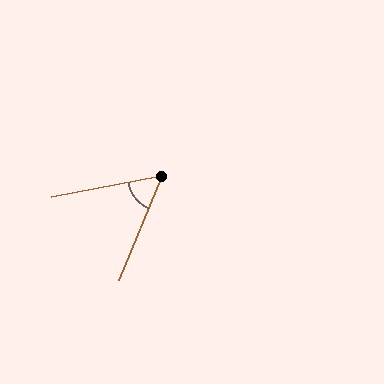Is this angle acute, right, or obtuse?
It is acute.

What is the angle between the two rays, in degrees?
Approximately 57 degrees.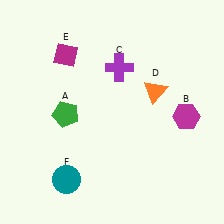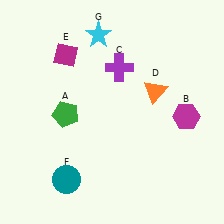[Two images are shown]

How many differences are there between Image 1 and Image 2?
There is 1 difference between the two images.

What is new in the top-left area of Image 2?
A cyan star (G) was added in the top-left area of Image 2.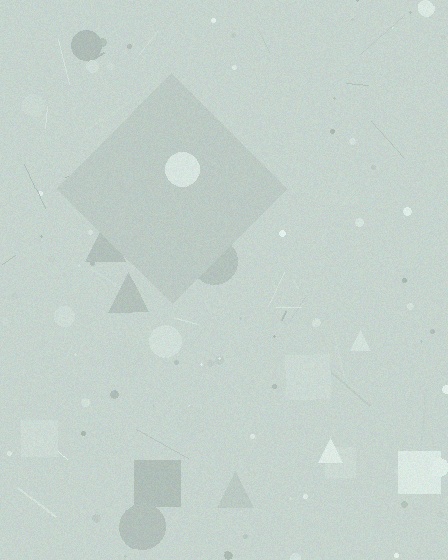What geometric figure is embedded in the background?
A diamond is embedded in the background.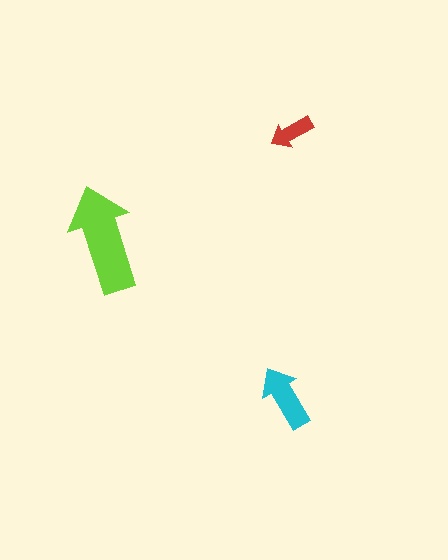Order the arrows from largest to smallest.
the lime one, the cyan one, the red one.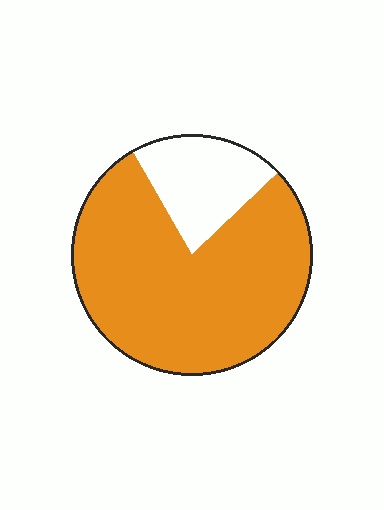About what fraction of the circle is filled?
About four fifths (4/5).